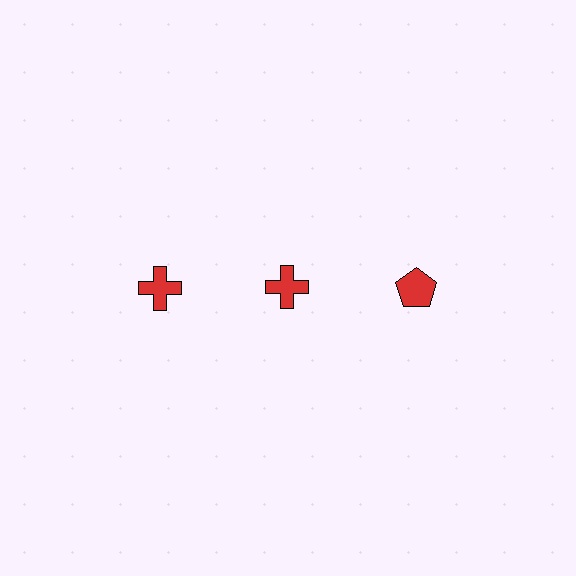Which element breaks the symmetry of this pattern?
The red pentagon in the top row, center column breaks the symmetry. All other shapes are red crosses.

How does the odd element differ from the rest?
It has a different shape: pentagon instead of cross.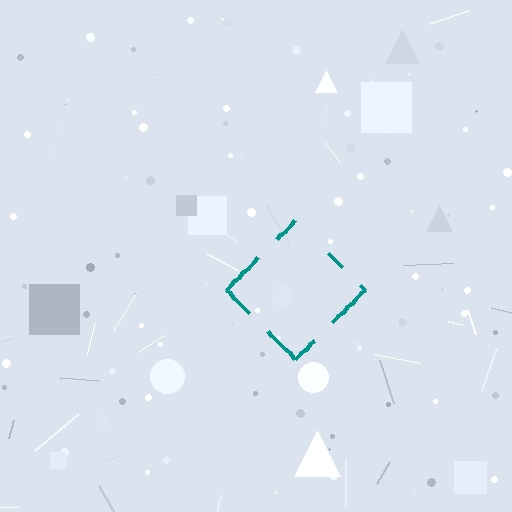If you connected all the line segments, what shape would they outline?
They would outline a diamond.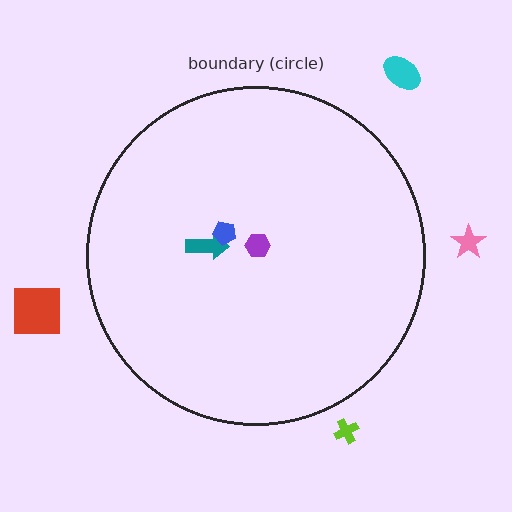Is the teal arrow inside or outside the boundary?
Inside.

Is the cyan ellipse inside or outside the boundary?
Outside.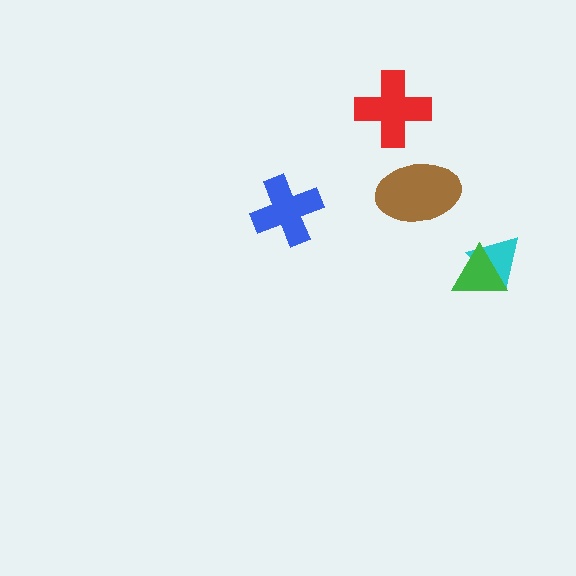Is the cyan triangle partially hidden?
Yes, it is partially covered by another shape.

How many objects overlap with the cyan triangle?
1 object overlaps with the cyan triangle.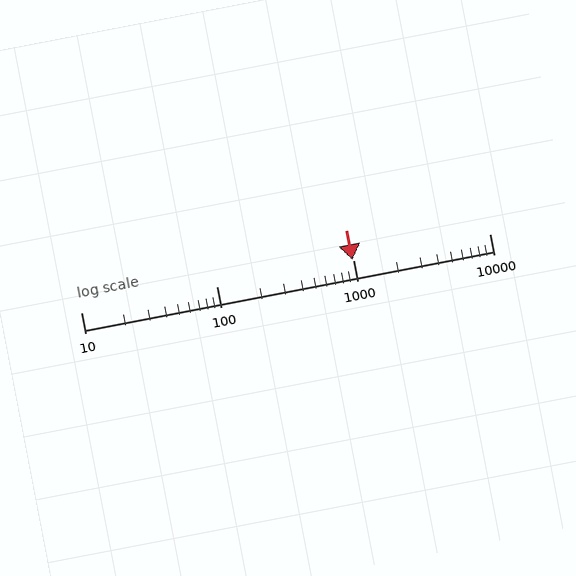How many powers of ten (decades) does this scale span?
The scale spans 3 decades, from 10 to 10000.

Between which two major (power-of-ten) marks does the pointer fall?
The pointer is between 100 and 1000.